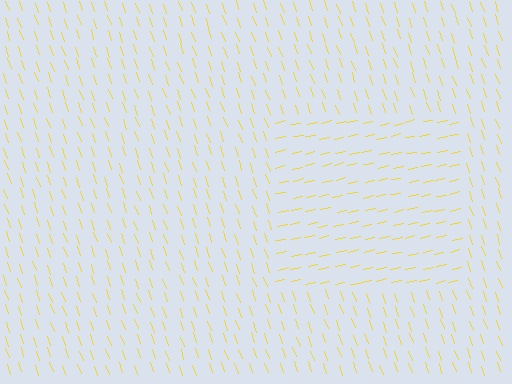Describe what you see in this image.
The image is filled with small yellow line segments. A rectangle region in the image has lines oriented differently from the surrounding lines, creating a visible texture boundary.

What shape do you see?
I see a rectangle.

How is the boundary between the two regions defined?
The boundary is defined purely by a change in line orientation (approximately 83 degrees difference). All lines are the same color and thickness.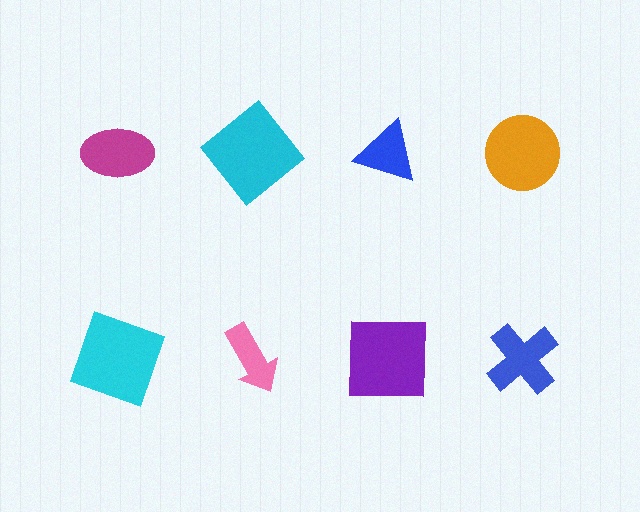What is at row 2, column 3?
A purple square.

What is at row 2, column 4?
A blue cross.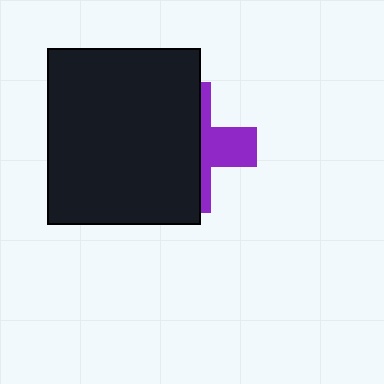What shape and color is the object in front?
The object in front is a black rectangle.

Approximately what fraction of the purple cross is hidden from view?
Roughly 65% of the purple cross is hidden behind the black rectangle.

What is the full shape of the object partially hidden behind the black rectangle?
The partially hidden object is a purple cross.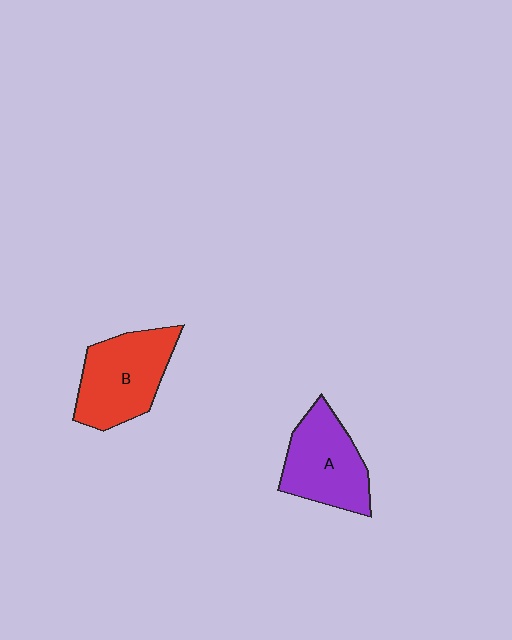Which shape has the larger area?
Shape B (red).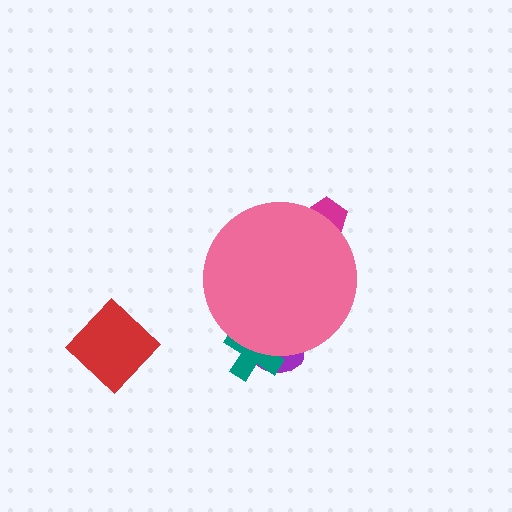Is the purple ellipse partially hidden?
Yes, the purple ellipse is partially hidden behind the pink circle.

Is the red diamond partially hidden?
No, the red diamond is fully visible.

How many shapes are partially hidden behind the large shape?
3 shapes are partially hidden.